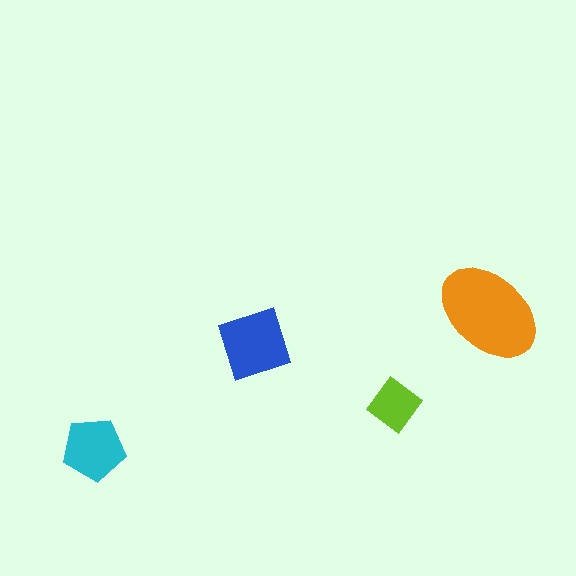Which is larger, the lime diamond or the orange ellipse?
The orange ellipse.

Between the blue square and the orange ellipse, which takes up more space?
The orange ellipse.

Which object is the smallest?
The lime diamond.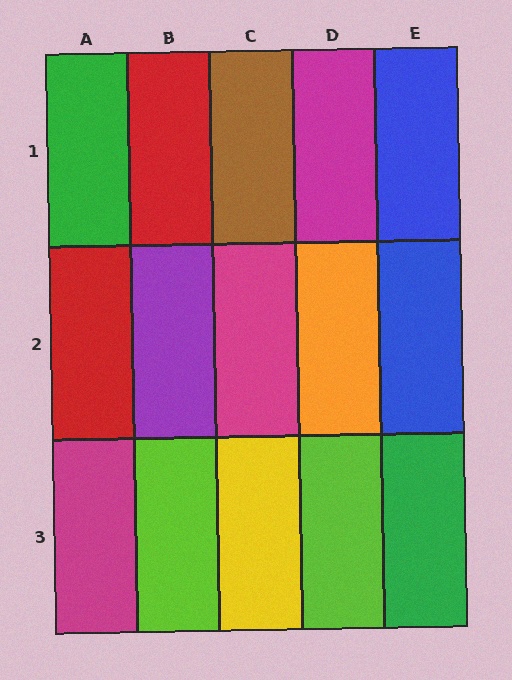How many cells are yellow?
1 cell is yellow.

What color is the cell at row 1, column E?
Blue.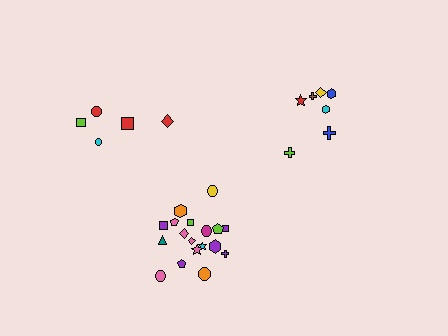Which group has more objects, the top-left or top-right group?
The top-right group.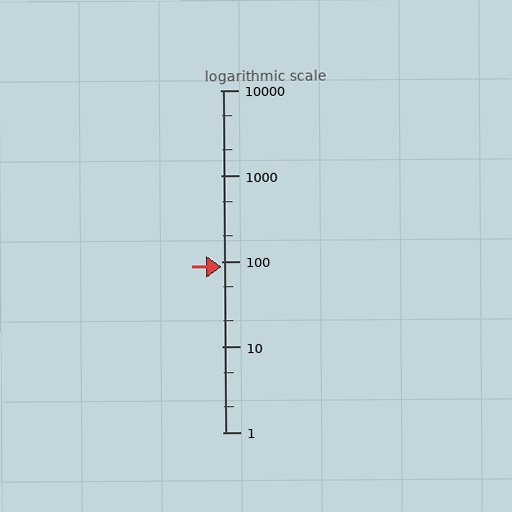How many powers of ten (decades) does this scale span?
The scale spans 4 decades, from 1 to 10000.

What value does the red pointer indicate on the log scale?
The pointer indicates approximately 87.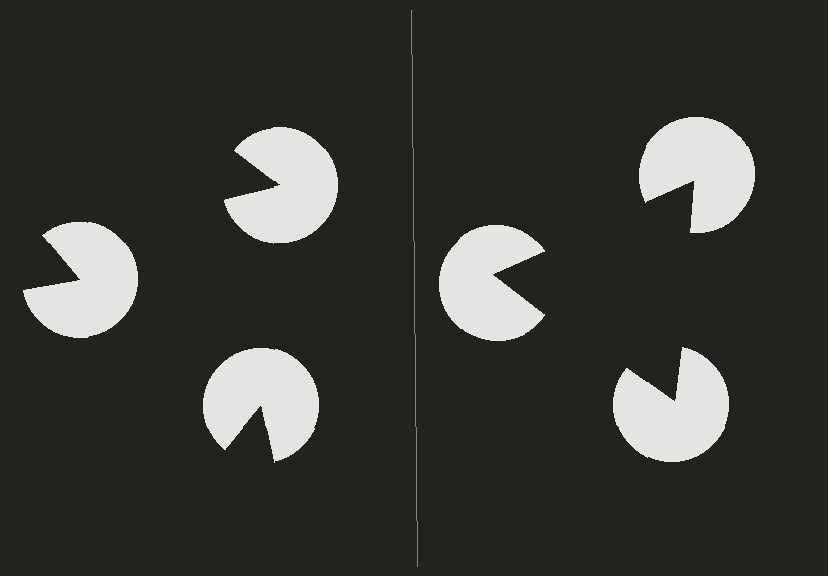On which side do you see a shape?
An illusory triangle appears on the right side. On the left side the wedge cuts are rotated, so no coherent shape forms.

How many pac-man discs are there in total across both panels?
6 — 3 on each side.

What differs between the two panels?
The pac-man discs are positioned identically on both sides; only the wedge orientations differ. On the right they align to a triangle; on the left they are misaligned.